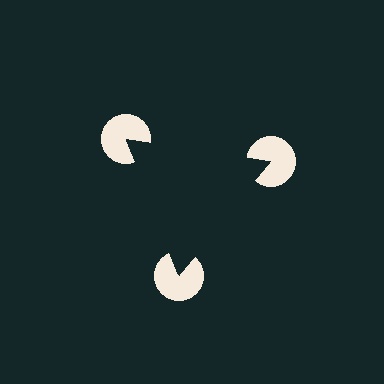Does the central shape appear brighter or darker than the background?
It typically appears slightly darker than the background, even though no actual brightness change is drawn.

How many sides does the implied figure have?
3 sides.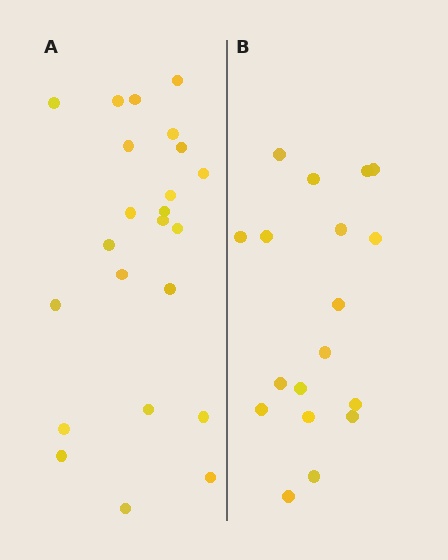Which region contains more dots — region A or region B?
Region A (the left region) has more dots.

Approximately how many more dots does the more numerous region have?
Region A has about 5 more dots than region B.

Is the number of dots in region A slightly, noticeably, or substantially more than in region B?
Region A has noticeably more, but not dramatically so. The ratio is roughly 1.3 to 1.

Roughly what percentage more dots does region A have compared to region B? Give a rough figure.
About 30% more.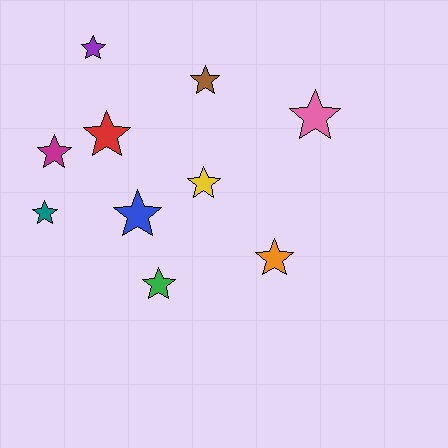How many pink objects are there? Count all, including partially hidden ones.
There is 1 pink object.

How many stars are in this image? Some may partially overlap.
There are 10 stars.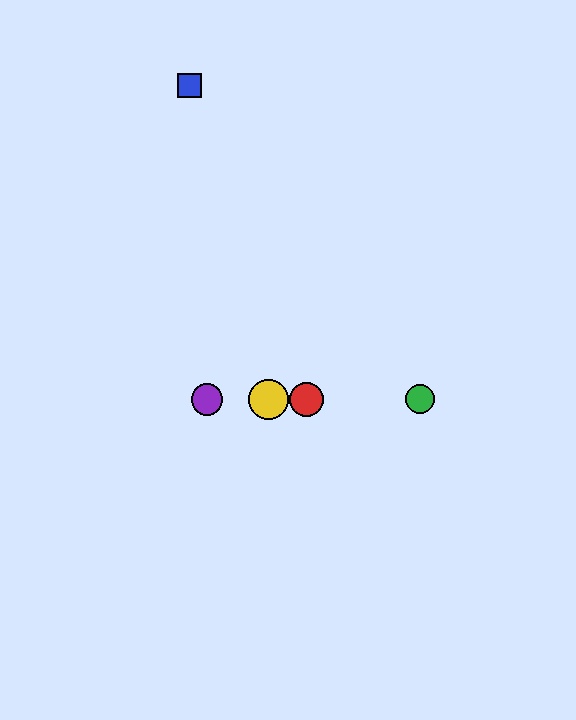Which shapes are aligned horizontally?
The red circle, the green circle, the yellow circle, the purple circle are aligned horizontally.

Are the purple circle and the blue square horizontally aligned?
No, the purple circle is at y≈399 and the blue square is at y≈86.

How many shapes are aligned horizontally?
4 shapes (the red circle, the green circle, the yellow circle, the purple circle) are aligned horizontally.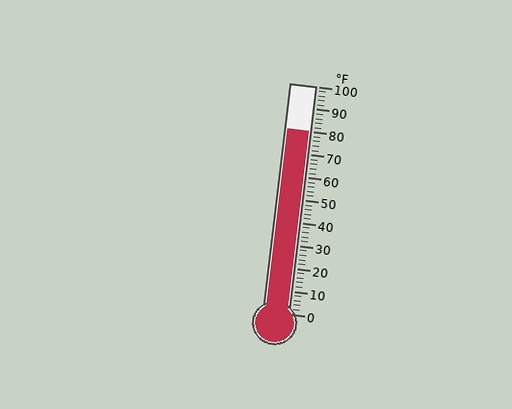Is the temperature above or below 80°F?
The temperature is at 80°F.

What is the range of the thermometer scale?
The thermometer scale ranges from 0°F to 100°F.